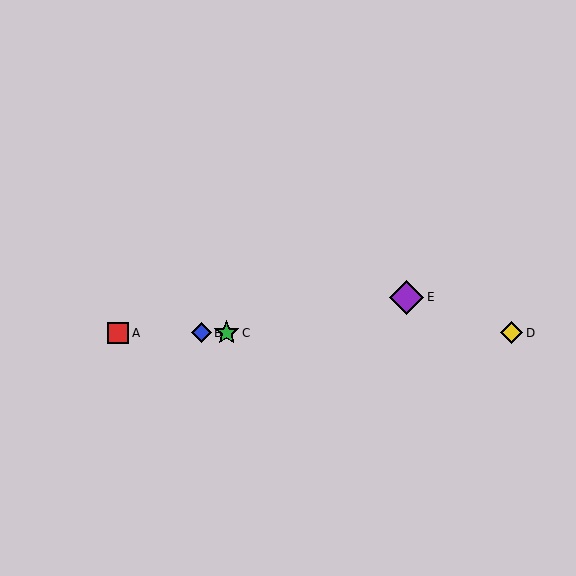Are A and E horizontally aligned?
No, A is at y≈333 and E is at y≈297.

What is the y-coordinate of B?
Object B is at y≈333.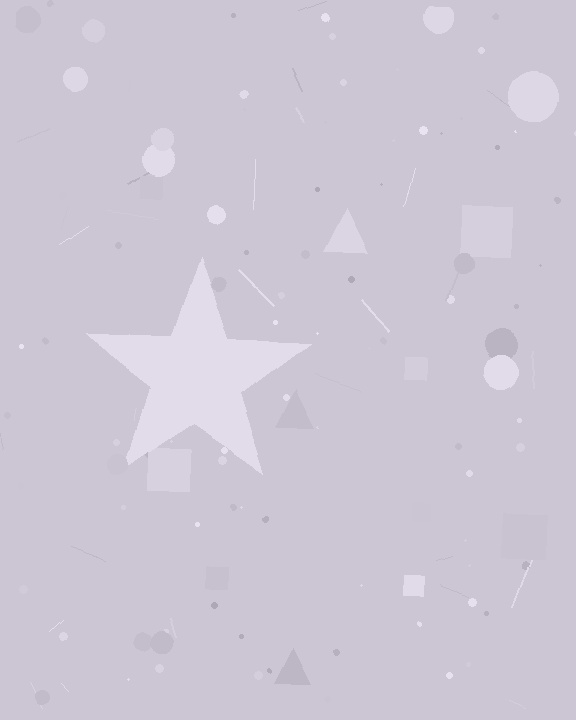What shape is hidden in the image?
A star is hidden in the image.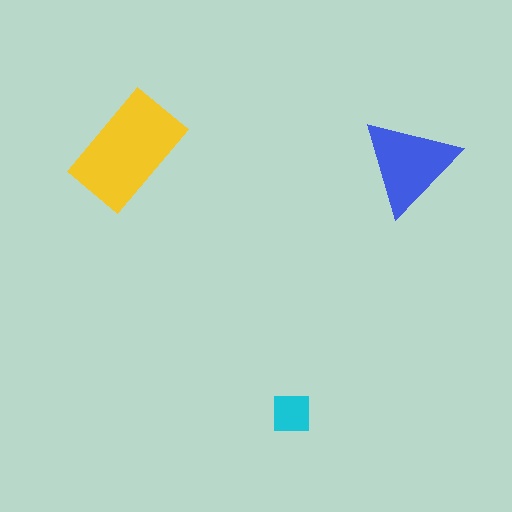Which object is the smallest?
The cyan square.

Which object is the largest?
The yellow rectangle.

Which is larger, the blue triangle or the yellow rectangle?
The yellow rectangle.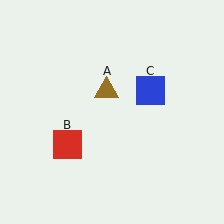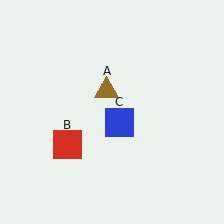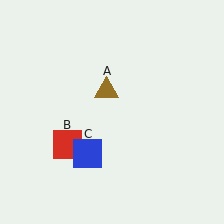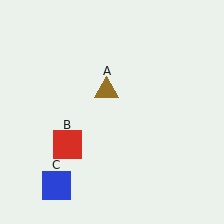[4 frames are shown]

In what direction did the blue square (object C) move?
The blue square (object C) moved down and to the left.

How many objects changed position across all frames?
1 object changed position: blue square (object C).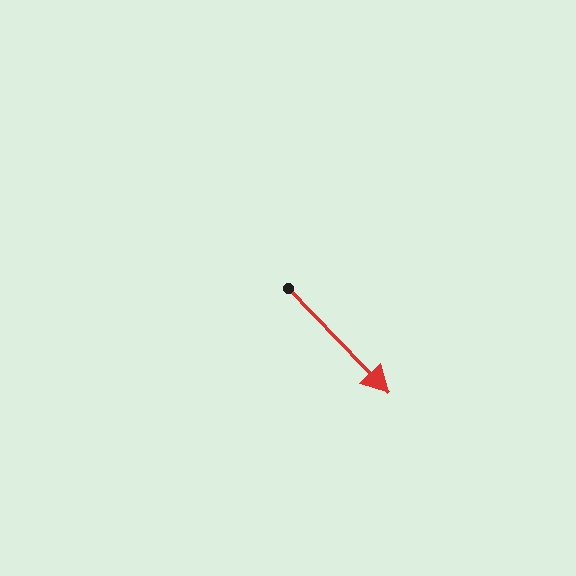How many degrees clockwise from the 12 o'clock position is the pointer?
Approximately 136 degrees.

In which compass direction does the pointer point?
Southeast.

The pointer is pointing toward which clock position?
Roughly 5 o'clock.